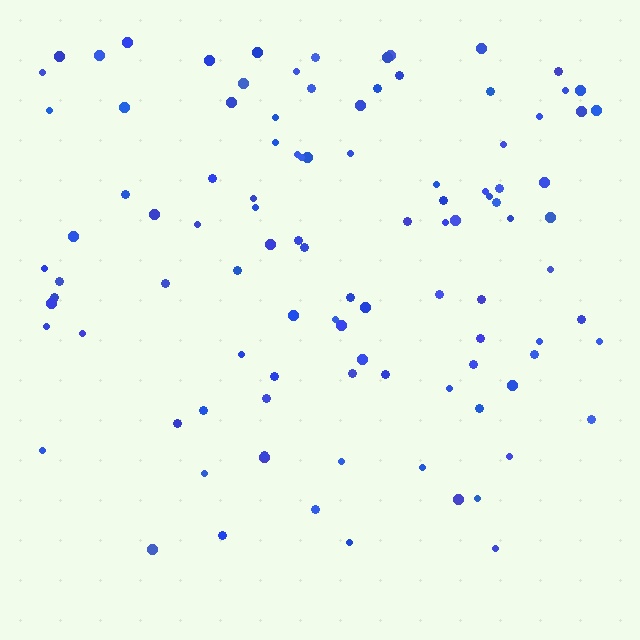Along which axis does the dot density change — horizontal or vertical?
Vertical.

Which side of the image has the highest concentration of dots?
The top.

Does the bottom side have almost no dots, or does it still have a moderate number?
Still a moderate number, just noticeably fewer than the top.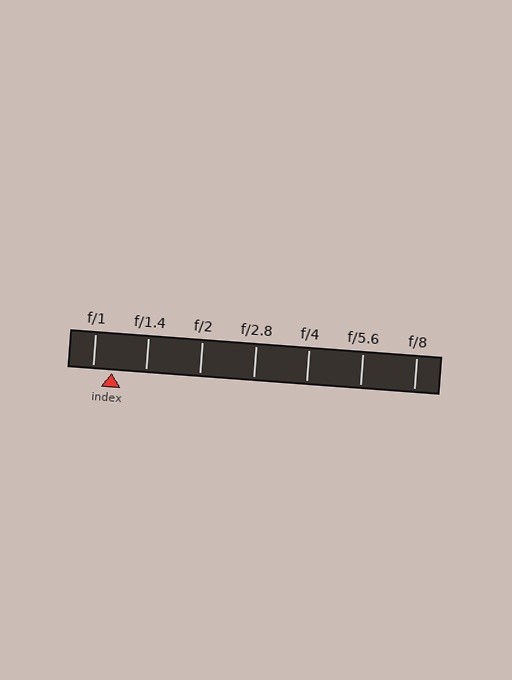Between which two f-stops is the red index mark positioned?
The index mark is between f/1 and f/1.4.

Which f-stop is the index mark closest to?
The index mark is closest to f/1.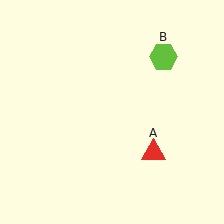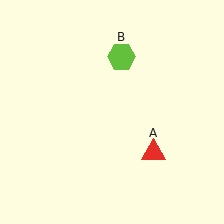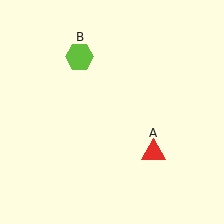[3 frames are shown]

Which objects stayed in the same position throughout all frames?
Red triangle (object A) remained stationary.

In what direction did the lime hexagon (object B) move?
The lime hexagon (object B) moved left.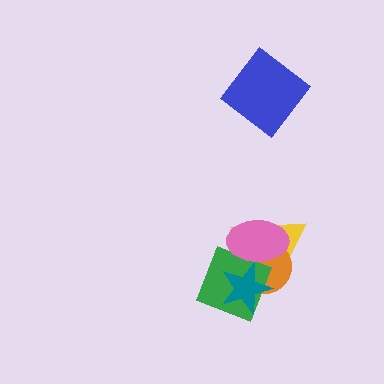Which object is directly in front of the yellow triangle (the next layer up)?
The orange circle is directly in front of the yellow triangle.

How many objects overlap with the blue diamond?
0 objects overlap with the blue diamond.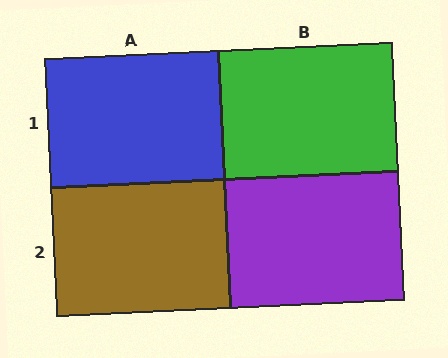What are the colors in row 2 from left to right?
Brown, purple.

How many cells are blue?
1 cell is blue.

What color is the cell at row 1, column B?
Green.